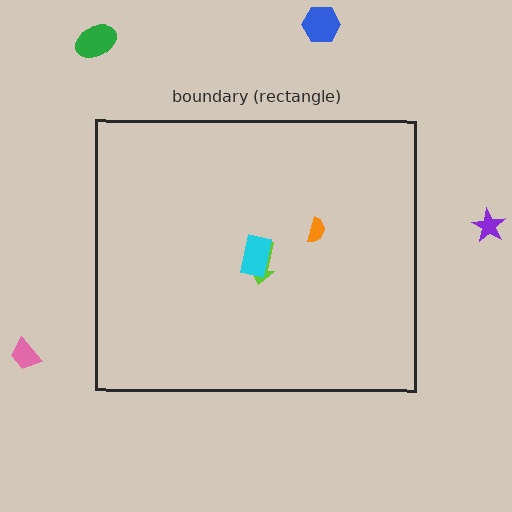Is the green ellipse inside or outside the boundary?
Outside.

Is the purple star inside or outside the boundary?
Outside.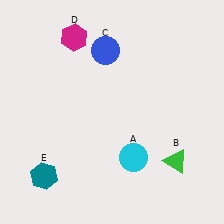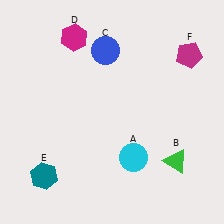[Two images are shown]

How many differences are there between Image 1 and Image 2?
There is 1 difference between the two images.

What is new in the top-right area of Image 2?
A magenta pentagon (F) was added in the top-right area of Image 2.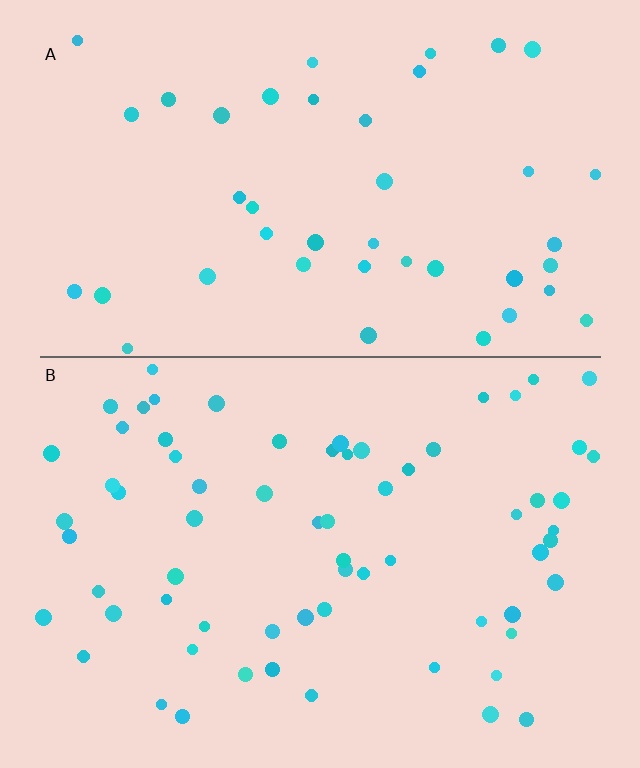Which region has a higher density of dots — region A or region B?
B (the bottom).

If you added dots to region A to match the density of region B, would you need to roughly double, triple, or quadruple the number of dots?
Approximately double.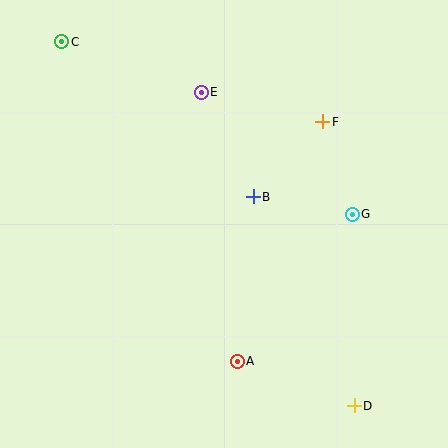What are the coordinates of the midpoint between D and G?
The midpoint between D and G is at (353, 310).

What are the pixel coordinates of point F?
Point F is at (323, 122).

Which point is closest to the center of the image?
Point B at (253, 197) is closest to the center.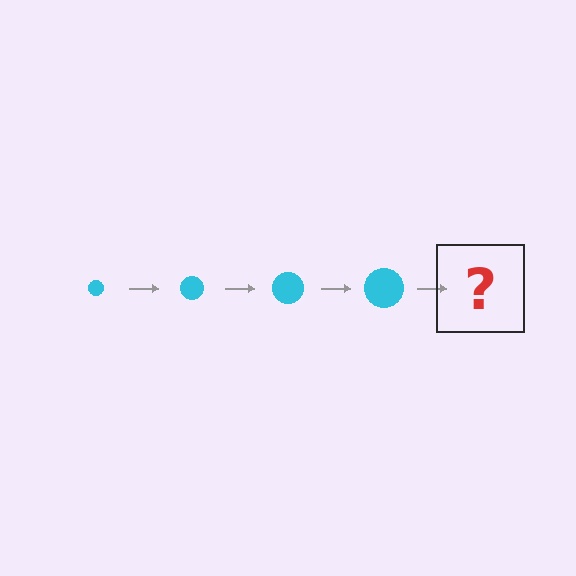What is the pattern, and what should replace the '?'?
The pattern is that the circle gets progressively larger each step. The '?' should be a cyan circle, larger than the previous one.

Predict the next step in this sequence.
The next step is a cyan circle, larger than the previous one.